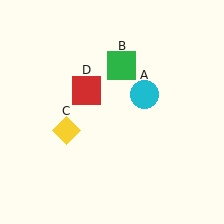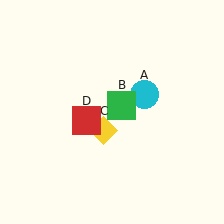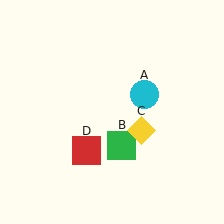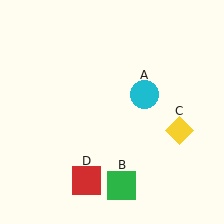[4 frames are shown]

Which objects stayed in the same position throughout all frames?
Cyan circle (object A) remained stationary.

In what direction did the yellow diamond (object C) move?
The yellow diamond (object C) moved right.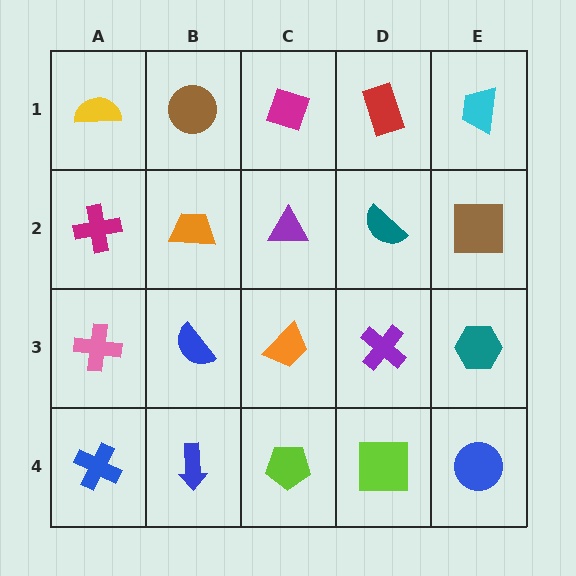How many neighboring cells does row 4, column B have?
3.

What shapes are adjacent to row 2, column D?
A red rectangle (row 1, column D), a purple cross (row 3, column D), a purple triangle (row 2, column C), a brown square (row 2, column E).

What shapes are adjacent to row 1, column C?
A purple triangle (row 2, column C), a brown circle (row 1, column B), a red rectangle (row 1, column D).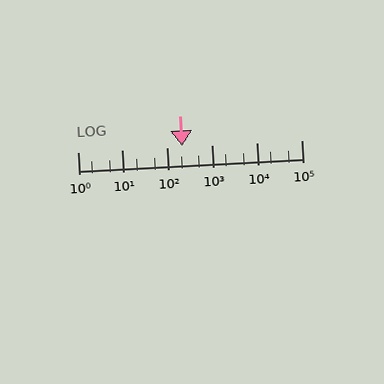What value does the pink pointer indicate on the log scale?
The pointer indicates approximately 210.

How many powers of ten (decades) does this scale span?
The scale spans 5 decades, from 1 to 100000.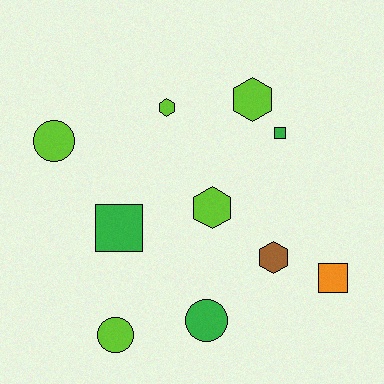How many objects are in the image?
There are 10 objects.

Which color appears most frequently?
Lime, with 5 objects.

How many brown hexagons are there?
There is 1 brown hexagon.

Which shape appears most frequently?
Hexagon, with 4 objects.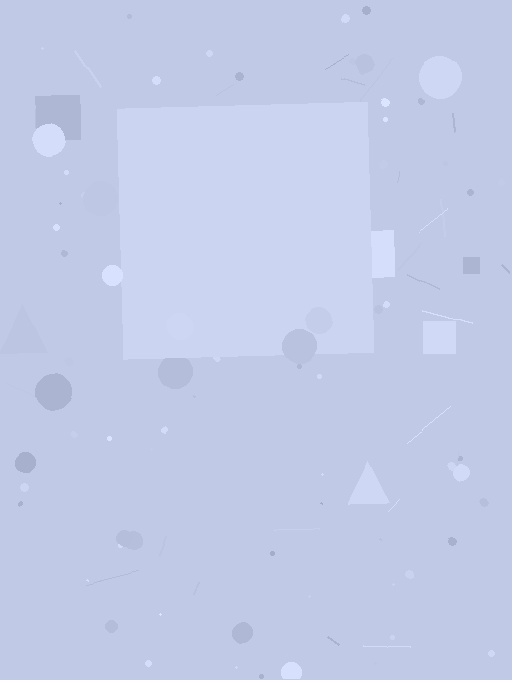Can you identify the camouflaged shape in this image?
The camouflaged shape is a square.